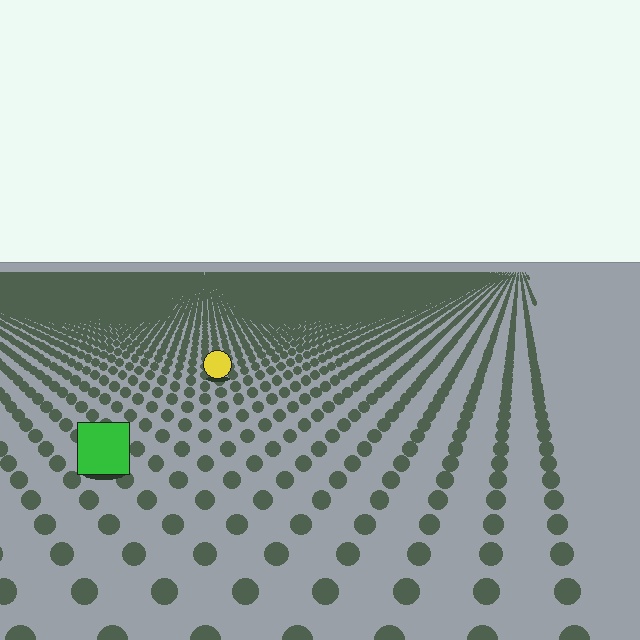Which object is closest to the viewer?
The green square is closest. The texture marks near it are larger and more spread out.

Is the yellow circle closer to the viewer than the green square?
No. The green square is closer — you can tell from the texture gradient: the ground texture is coarser near it.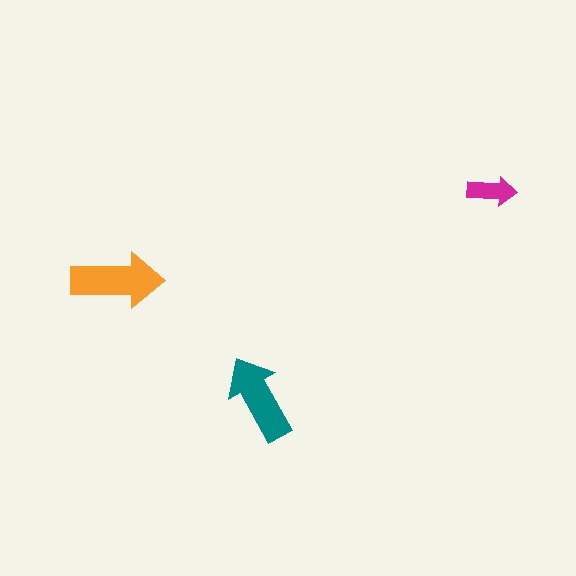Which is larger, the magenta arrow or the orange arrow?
The orange one.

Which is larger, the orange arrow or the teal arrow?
The orange one.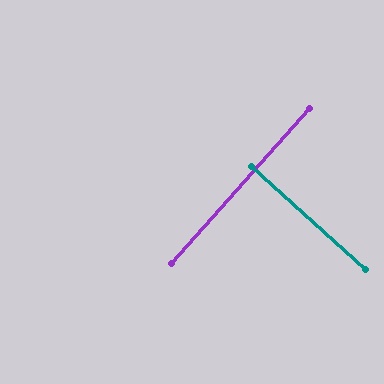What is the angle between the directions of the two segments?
Approximately 89 degrees.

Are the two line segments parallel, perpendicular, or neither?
Perpendicular — they meet at approximately 89°.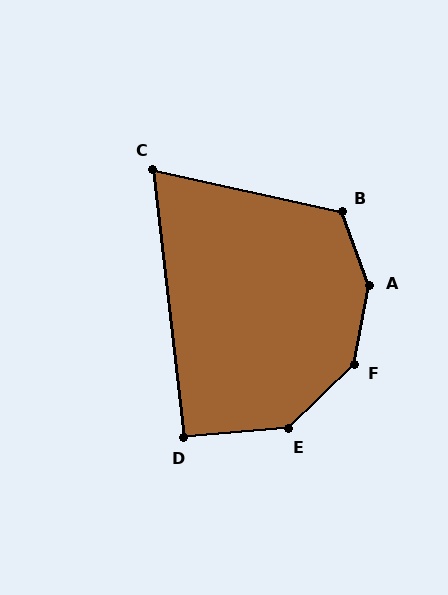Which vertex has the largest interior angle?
A, at approximately 149 degrees.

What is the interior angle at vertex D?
Approximately 91 degrees (approximately right).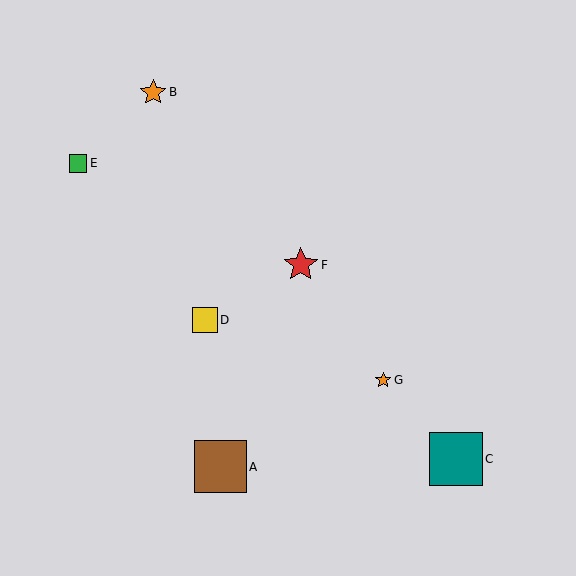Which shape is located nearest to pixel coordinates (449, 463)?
The teal square (labeled C) at (456, 459) is nearest to that location.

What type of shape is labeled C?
Shape C is a teal square.